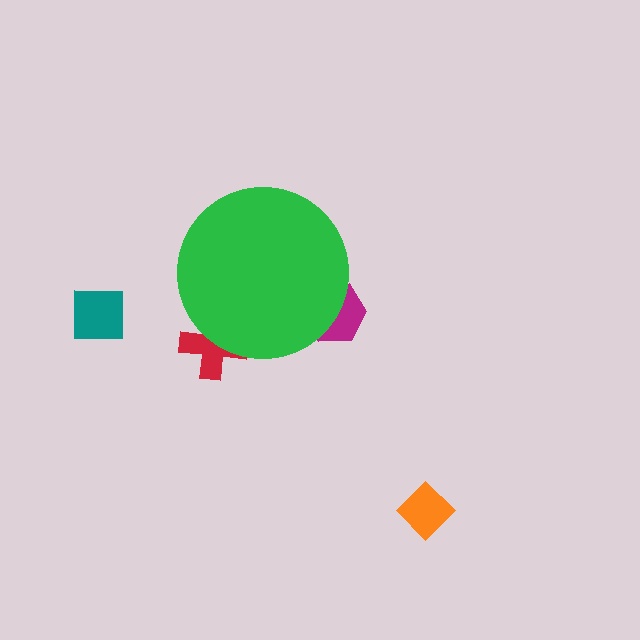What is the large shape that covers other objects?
A green circle.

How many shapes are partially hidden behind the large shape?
2 shapes are partially hidden.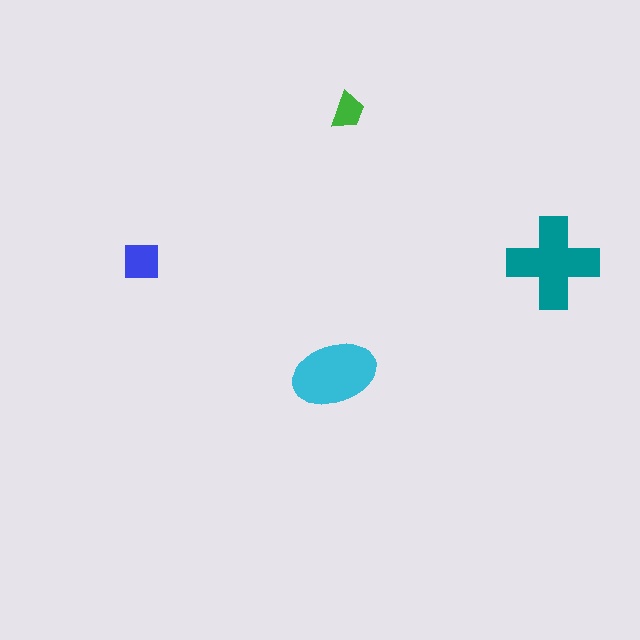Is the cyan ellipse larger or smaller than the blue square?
Larger.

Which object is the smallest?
The green trapezoid.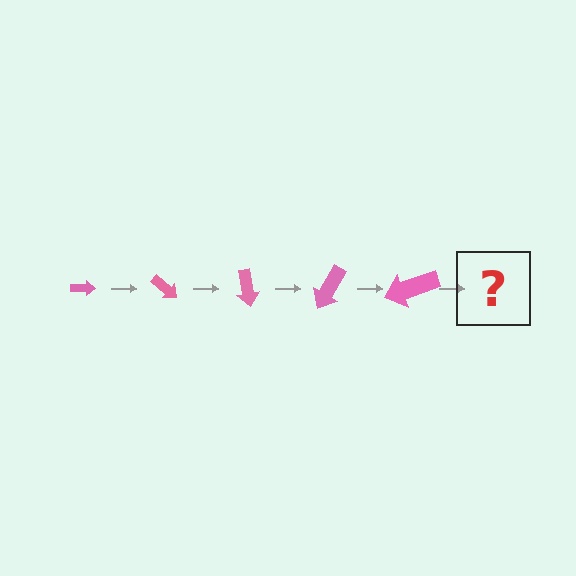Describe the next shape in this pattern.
It should be an arrow, larger than the previous one and rotated 200 degrees from the start.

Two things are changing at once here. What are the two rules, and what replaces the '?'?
The two rules are that the arrow grows larger each step and it rotates 40 degrees each step. The '?' should be an arrow, larger than the previous one and rotated 200 degrees from the start.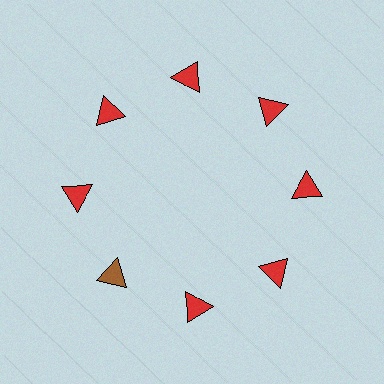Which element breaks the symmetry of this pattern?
The brown triangle at roughly the 8 o'clock position breaks the symmetry. All other shapes are red triangles.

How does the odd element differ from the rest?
It has a different color: brown instead of red.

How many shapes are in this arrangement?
There are 8 shapes arranged in a ring pattern.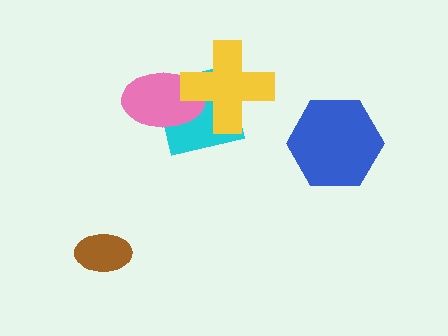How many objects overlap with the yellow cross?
2 objects overlap with the yellow cross.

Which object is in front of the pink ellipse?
The yellow cross is in front of the pink ellipse.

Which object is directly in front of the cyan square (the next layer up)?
The pink ellipse is directly in front of the cyan square.